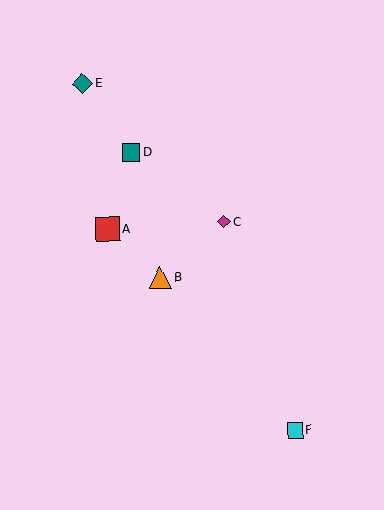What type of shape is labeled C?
Shape C is a magenta diamond.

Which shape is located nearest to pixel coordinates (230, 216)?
The magenta diamond (labeled C) at (224, 222) is nearest to that location.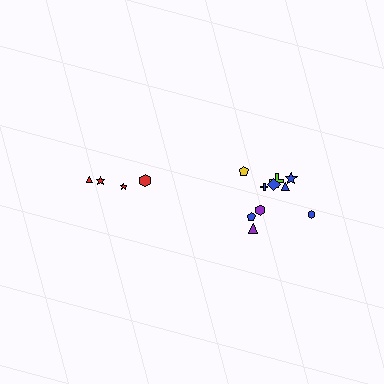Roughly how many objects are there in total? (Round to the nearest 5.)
Roughly 15 objects in total.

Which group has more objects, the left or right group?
The right group.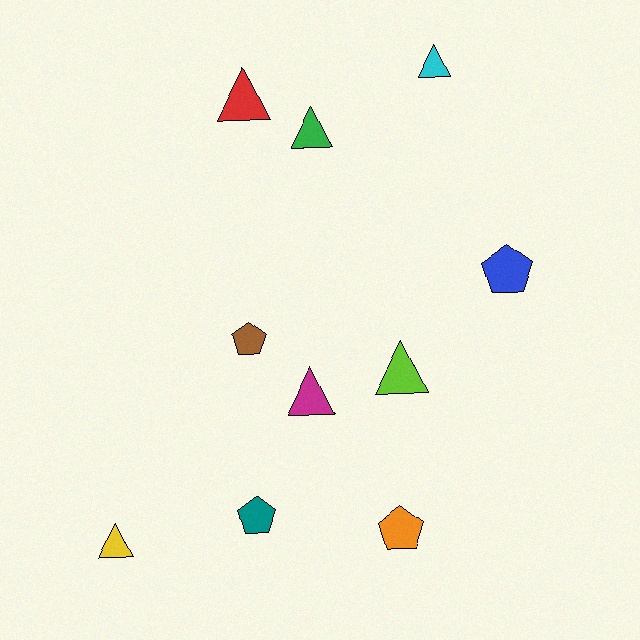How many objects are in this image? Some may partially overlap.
There are 10 objects.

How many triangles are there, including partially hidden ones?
There are 6 triangles.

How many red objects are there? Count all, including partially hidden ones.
There is 1 red object.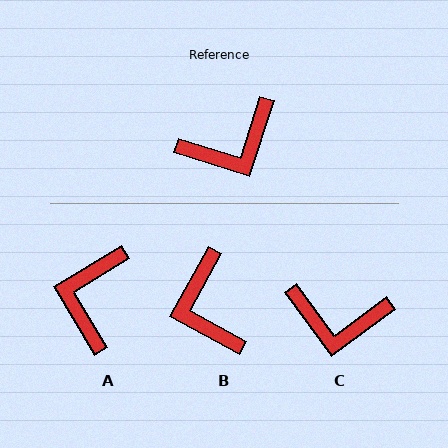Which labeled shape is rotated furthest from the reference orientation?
A, about 131 degrees away.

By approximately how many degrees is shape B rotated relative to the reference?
Approximately 101 degrees clockwise.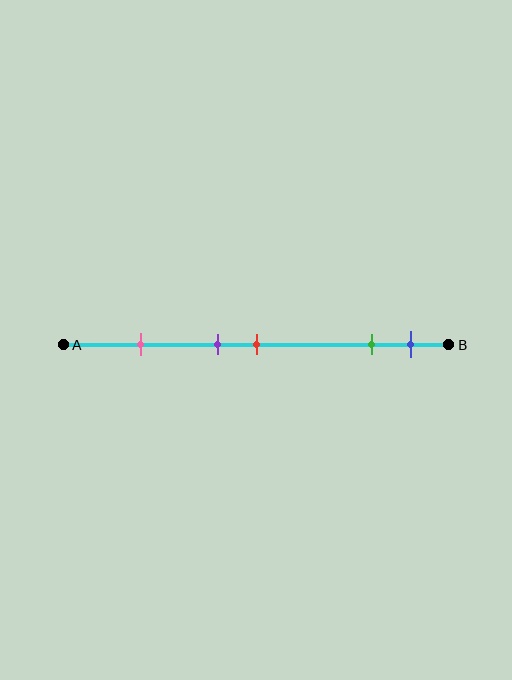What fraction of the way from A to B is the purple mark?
The purple mark is approximately 40% (0.4) of the way from A to B.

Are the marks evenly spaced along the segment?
No, the marks are not evenly spaced.